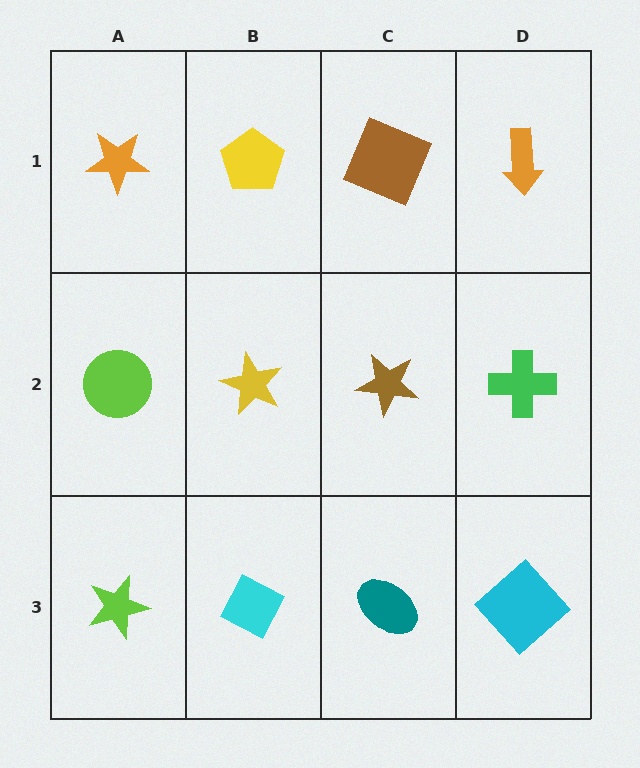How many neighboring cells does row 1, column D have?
2.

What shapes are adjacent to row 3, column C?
A brown star (row 2, column C), a cyan diamond (row 3, column B), a cyan diamond (row 3, column D).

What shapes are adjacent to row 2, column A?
An orange star (row 1, column A), a lime star (row 3, column A), a yellow star (row 2, column B).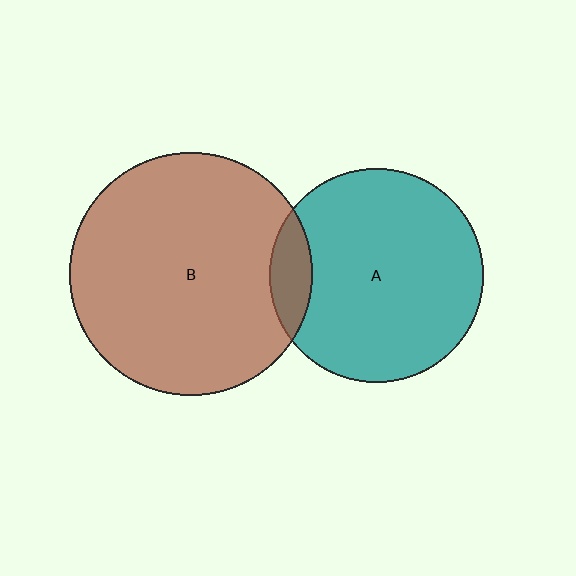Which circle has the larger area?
Circle B (brown).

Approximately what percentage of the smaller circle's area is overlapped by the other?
Approximately 10%.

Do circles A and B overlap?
Yes.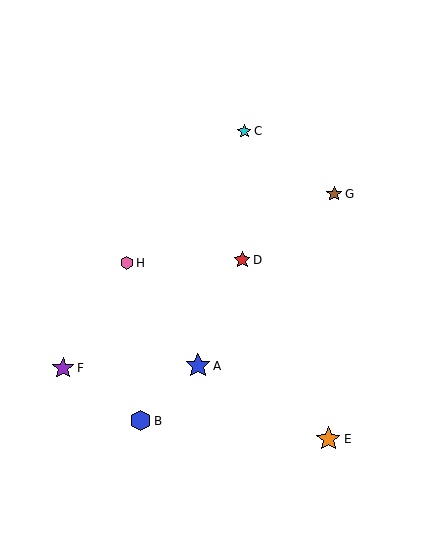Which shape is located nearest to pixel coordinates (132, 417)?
The blue hexagon (labeled B) at (141, 421) is nearest to that location.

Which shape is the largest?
The orange star (labeled E) is the largest.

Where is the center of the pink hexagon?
The center of the pink hexagon is at (127, 263).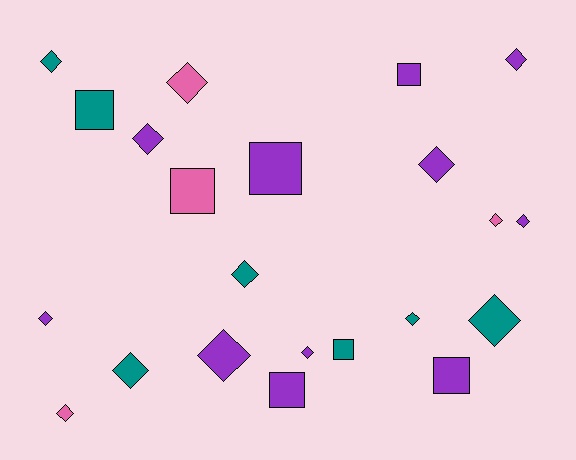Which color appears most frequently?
Purple, with 11 objects.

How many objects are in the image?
There are 22 objects.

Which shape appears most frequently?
Diamond, with 15 objects.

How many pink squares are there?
There is 1 pink square.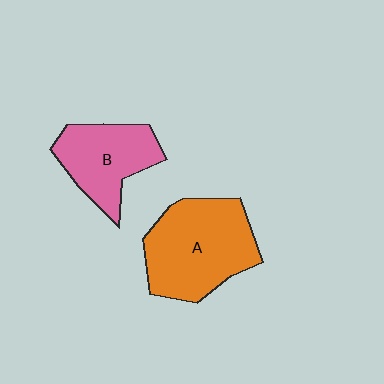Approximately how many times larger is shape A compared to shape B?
Approximately 1.4 times.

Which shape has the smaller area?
Shape B (pink).